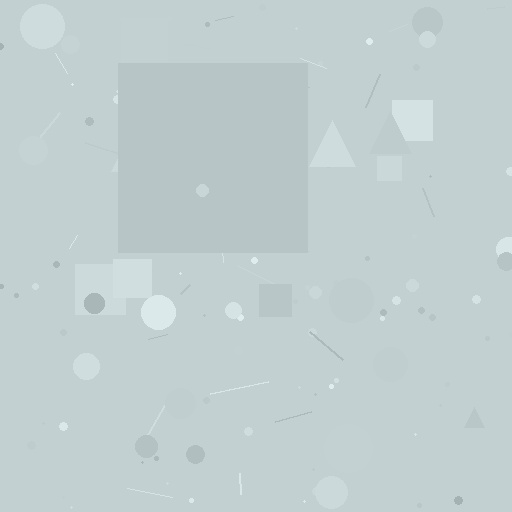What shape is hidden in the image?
A square is hidden in the image.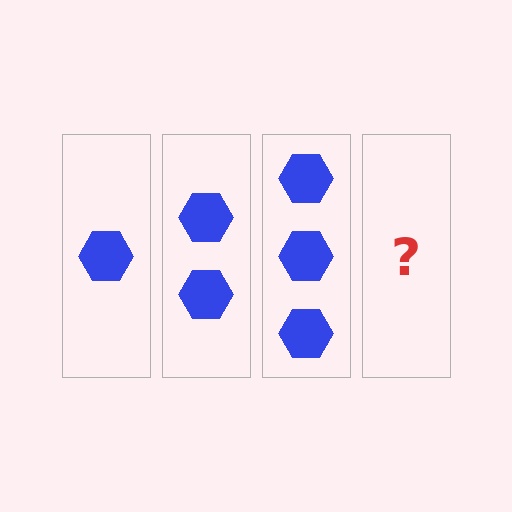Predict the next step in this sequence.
The next step is 4 hexagons.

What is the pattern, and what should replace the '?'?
The pattern is that each step adds one more hexagon. The '?' should be 4 hexagons.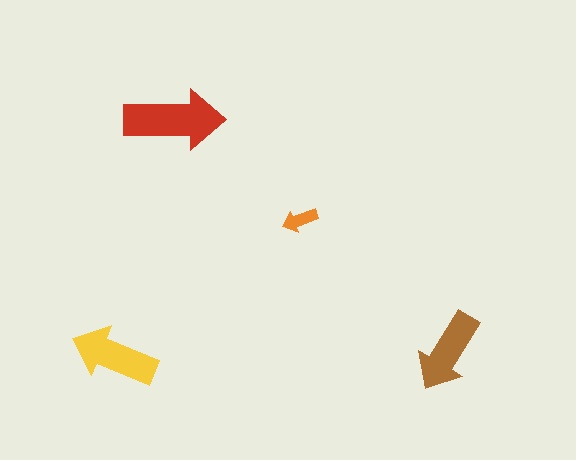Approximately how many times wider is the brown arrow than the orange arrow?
About 2.5 times wider.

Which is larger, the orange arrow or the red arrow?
The red one.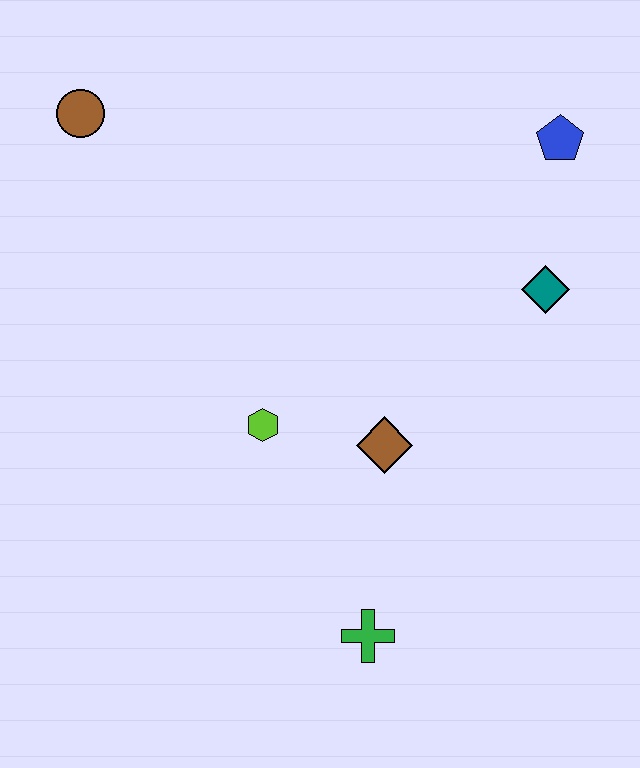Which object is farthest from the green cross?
The brown circle is farthest from the green cross.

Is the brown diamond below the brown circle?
Yes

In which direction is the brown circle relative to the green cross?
The brown circle is above the green cross.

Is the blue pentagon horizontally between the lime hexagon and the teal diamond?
No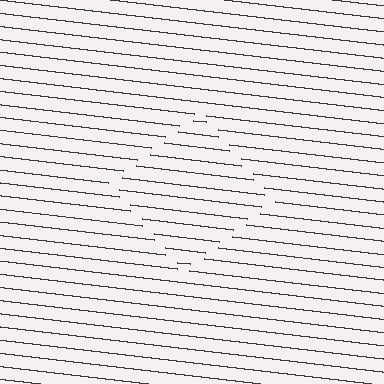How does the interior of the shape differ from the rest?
The interior of the shape contains the same grating, shifted by half a period — the contour is defined by the phase discontinuity where line-ends from the inner and outer gratings abut.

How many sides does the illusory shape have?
4 sides — the line-ends trace a square.